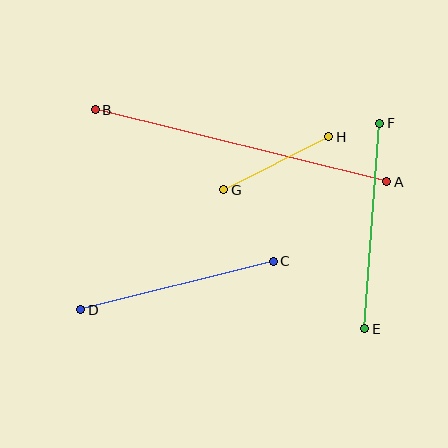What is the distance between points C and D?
The distance is approximately 199 pixels.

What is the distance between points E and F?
The distance is approximately 206 pixels.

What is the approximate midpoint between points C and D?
The midpoint is at approximately (177, 285) pixels.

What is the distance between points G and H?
The distance is approximately 117 pixels.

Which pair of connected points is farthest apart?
Points A and B are farthest apart.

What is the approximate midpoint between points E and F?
The midpoint is at approximately (372, 226) pixels.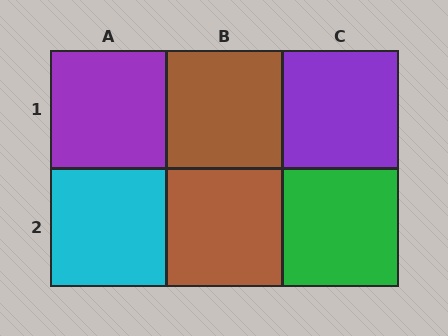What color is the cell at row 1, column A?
Purple.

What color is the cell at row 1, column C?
Purple.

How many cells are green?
1 cell is green.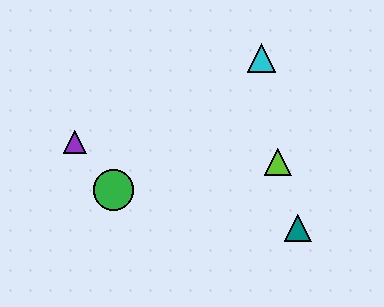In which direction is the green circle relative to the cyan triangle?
The green circle is to the left of the cyan triangle.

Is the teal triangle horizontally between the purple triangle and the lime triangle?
No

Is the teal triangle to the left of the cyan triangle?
No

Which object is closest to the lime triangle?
The teal triangle is closest to the lime triangle.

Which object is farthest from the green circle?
The cyan triangle is farthest from the green circle.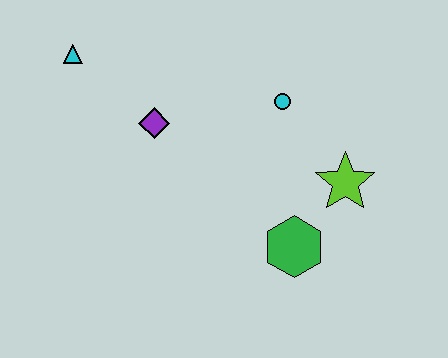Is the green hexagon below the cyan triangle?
Yes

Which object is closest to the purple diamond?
The cyan triangle is closest to the purple diamond.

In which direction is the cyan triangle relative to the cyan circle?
The cyan triangle is to the left of the cyan circle.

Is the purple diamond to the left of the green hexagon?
Yes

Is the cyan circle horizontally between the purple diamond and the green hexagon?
Yes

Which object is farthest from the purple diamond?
The lime star is farthest from the purple diamond.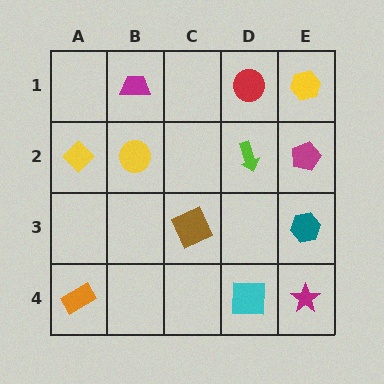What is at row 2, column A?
A yellow diamond.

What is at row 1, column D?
A red circle.